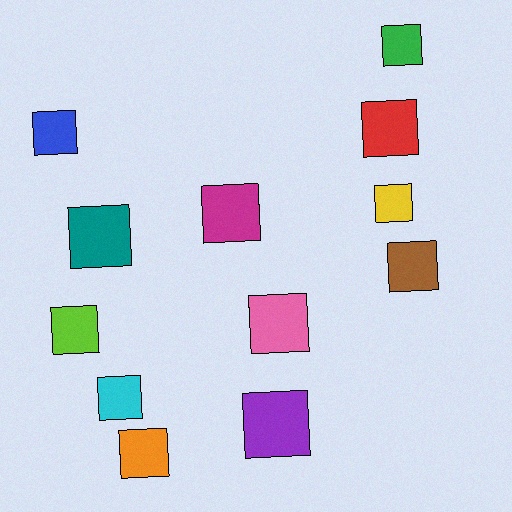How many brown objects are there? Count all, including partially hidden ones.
There is 1 brown object.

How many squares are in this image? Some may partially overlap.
There are 12 squares.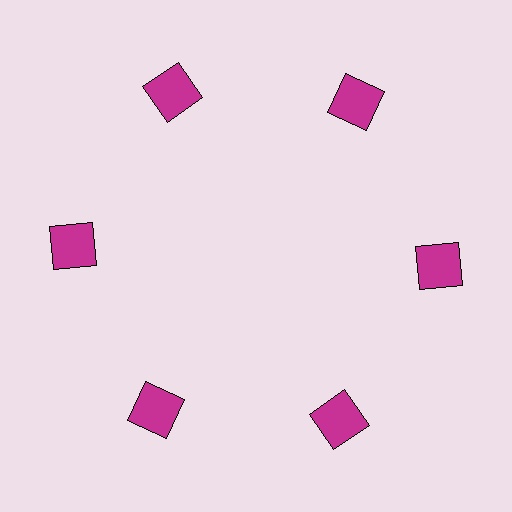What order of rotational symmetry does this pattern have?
This pattern has 6-fold rotational symmetry.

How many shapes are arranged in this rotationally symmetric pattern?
There are 6 shapes, arranged in 6 groups of 1.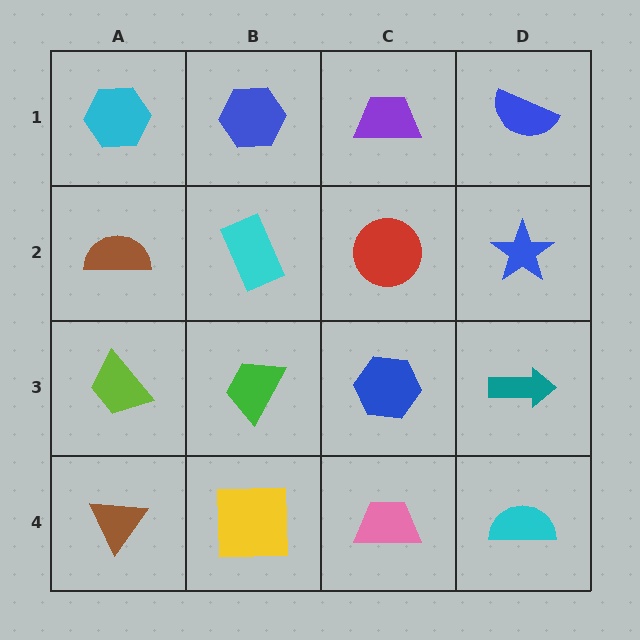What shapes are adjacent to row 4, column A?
A lime trapezoid (row 3, column A), a yellow square (row 4, column B).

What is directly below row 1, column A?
A brown semicircle.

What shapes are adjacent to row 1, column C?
A red circle (row 2, column C), a blue hexagon (row 1, column B), a blue semicircle (row 1, column D).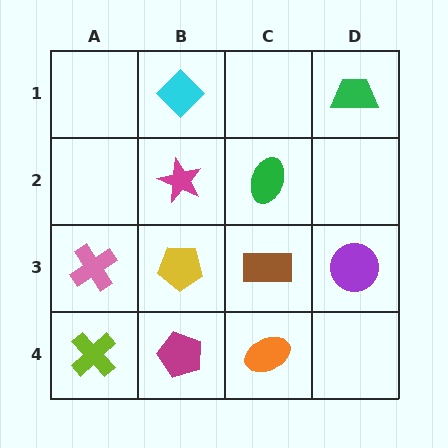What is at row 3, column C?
A brown rectangle.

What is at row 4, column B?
A magenta pentagon.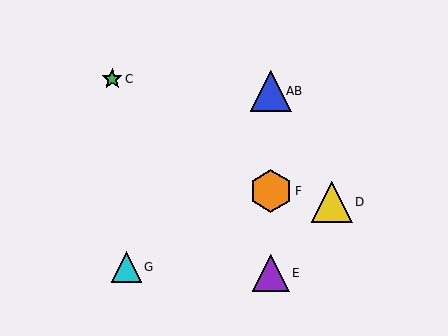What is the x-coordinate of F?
Object F is at x≈271.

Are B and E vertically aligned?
Yes, both are at x≈271.